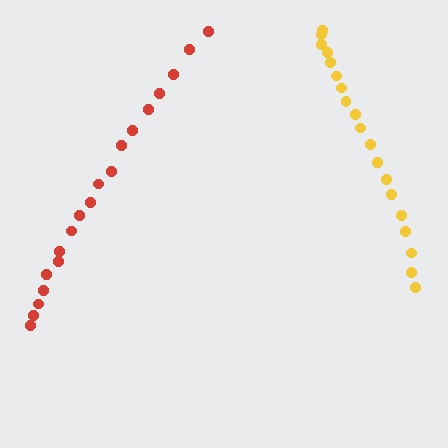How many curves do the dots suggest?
There are 2 distinct paths.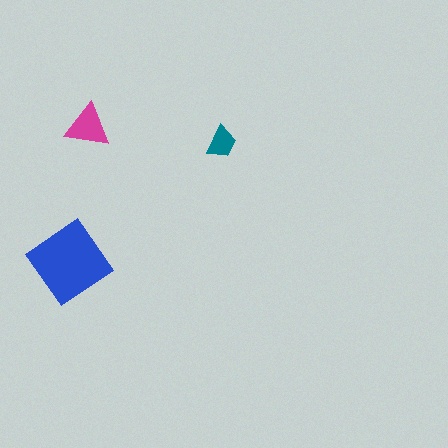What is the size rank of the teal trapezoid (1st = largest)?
3rd.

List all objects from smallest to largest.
The teal trapezoid, the magenta triangle, the blue diamond.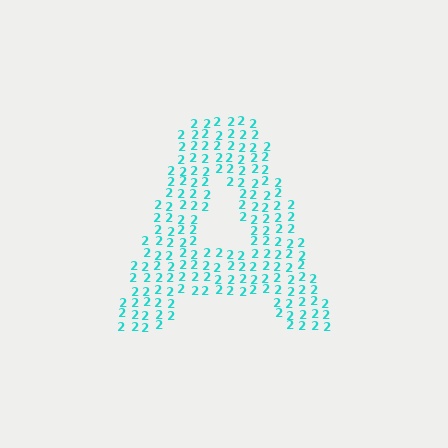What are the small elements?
The small elements are digit 2's.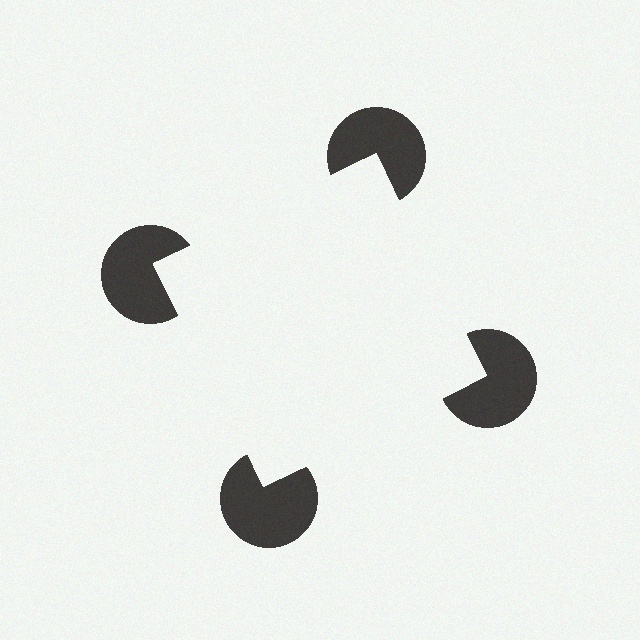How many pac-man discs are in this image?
There are 4 — one at each vertex of the illusory square.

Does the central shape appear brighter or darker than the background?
It typically appears slightly brighter than the background, even though no actual brightness change is drawn.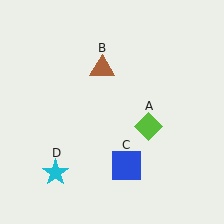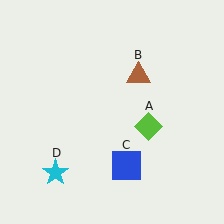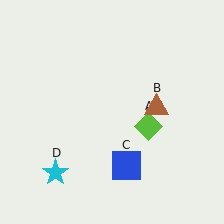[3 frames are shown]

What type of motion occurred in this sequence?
The brown triangle (object B) rotated clockwise around the center of the scene.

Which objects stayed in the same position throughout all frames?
Lime diamond (object A) and blue square (object C) and cyan star (object D) remained stationary.